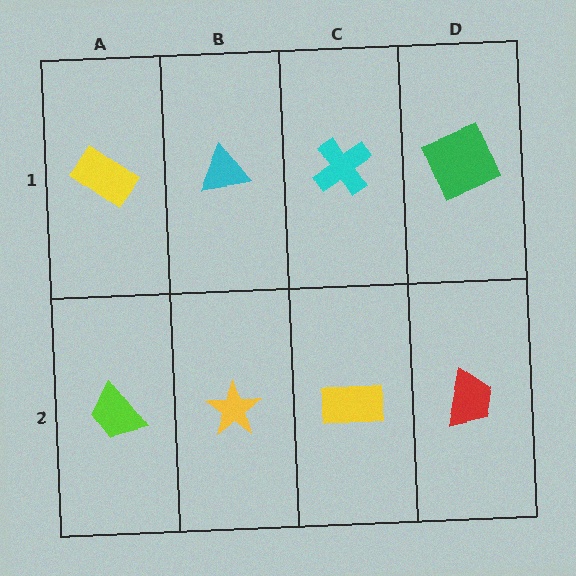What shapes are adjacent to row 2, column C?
A cyan cross (row 1, column C), a yellow star (row 2, column B), a red trapezoid (row 2, column D).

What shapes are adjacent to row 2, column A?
A yellow rectangle (row 1, column A), a yellow star (row 2, column B).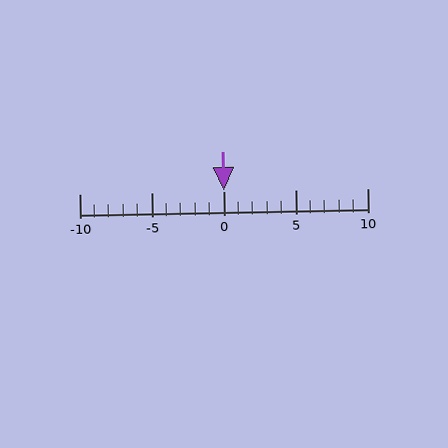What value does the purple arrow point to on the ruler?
The purple arrow points to approximately 0.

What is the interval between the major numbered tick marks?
The major tick marks are spaced 5 units apart.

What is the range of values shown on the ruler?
The ruler shows values from -10 to 10.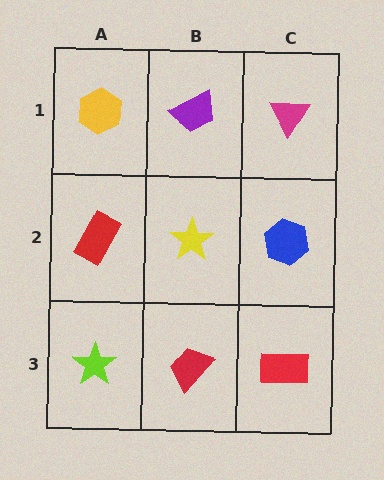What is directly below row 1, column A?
A red rectangle.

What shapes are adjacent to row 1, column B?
A yellow star (row 2, column B), a yellow hexagon (row 1, column A), a magenta triangle (row 1, column C).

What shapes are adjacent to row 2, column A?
A yellow hexagon (row 1, column A), a lime star (row 3, column A), a yellow star (row 2, column B).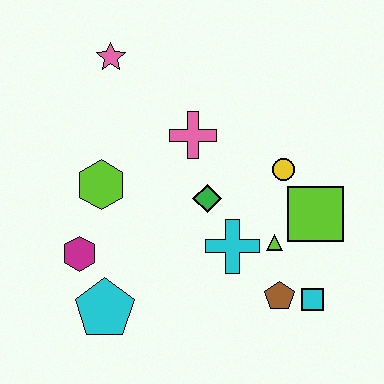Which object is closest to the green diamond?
The cyan cross is closest to the green diamond.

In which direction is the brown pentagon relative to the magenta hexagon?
The brown pentagon is to the right of the magenta hexagon.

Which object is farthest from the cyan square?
The pink star is farthest from the cyan square.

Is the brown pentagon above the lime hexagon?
No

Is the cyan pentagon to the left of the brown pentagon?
Yes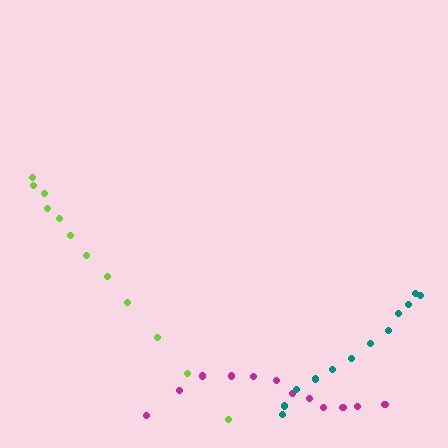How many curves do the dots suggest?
There are 3 distinct paths.